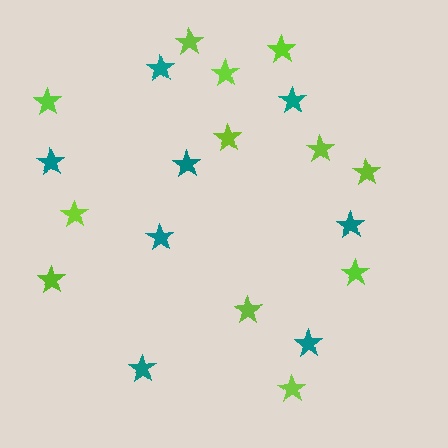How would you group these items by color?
There are 2 groups: one group of teal stars (8) and one group of lime stars (12).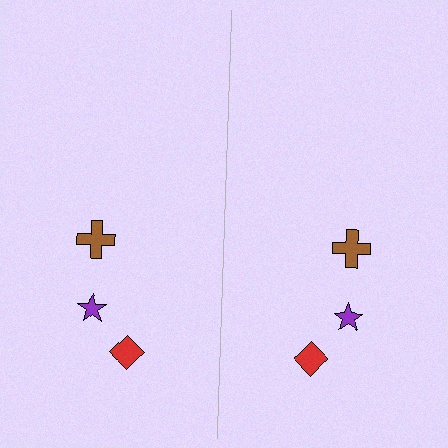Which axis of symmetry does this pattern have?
The pattern has a vertical axis of symmetry running through the center of the image.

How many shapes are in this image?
There are 6 shapes in this image.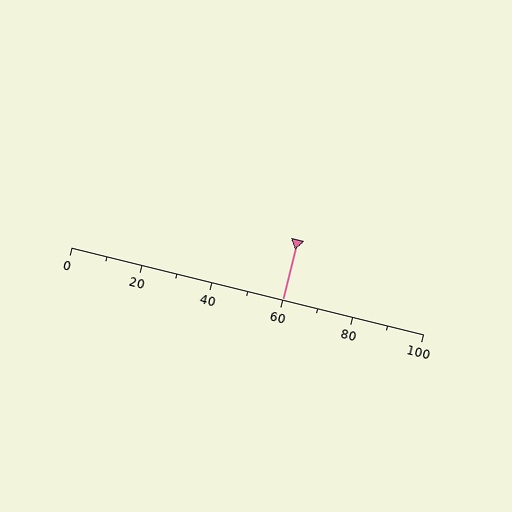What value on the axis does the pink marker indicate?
The marker indicates approximately 60.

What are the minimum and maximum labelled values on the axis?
The axis runs from 0 to 100.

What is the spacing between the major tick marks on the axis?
The major ticks are spaced 20 apart.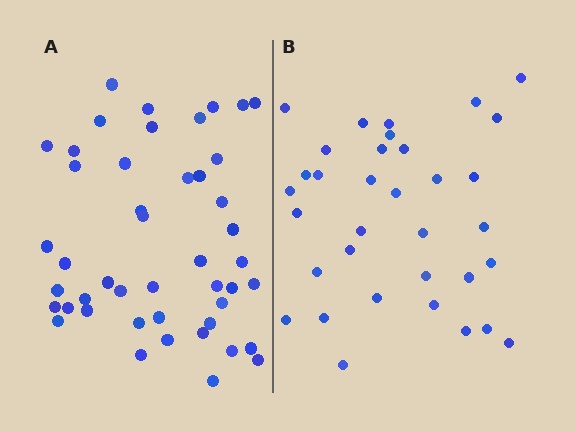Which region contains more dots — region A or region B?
Region A (the left region) has more dots.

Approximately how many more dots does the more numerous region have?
Region A has roughly 12 or so more dots than region B.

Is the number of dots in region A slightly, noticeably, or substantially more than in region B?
Region A has noticeably more, but not dramatically so. The ratio is roughly 1.4 to 1.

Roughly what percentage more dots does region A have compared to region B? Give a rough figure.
About 35% more.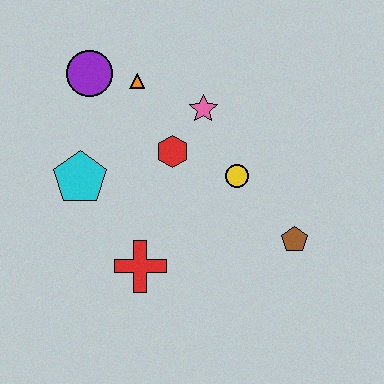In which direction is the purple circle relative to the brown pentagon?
The purple circle is to the left of the brown pentagon.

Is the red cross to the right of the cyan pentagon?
Yes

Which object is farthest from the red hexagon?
The brown pentagon is farthest from the red hexagon.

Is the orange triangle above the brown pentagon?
Yes